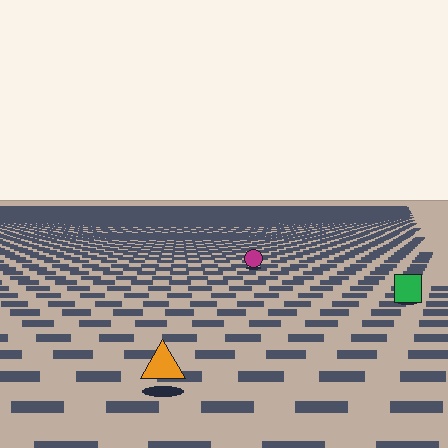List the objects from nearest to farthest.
From nearest to farthest: the orange triangle, the green square, the magenta circle.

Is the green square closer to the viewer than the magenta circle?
Yes. The green square is closer — you can tell from the texture gradient: the ground texture is coarser near it.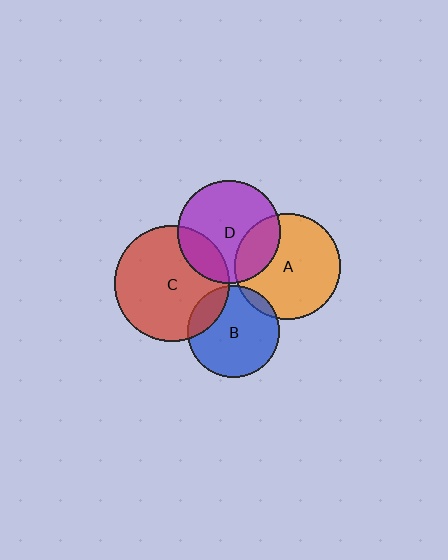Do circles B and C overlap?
Yes.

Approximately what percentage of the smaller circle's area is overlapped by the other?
Approximately 20%.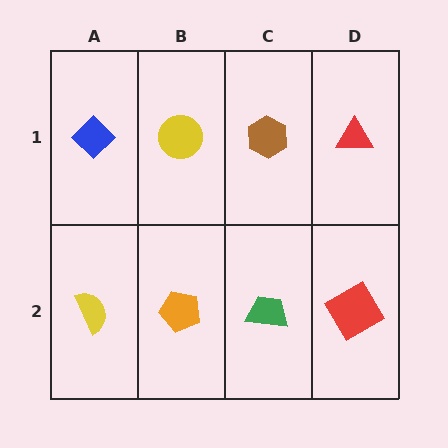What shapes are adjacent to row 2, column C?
A brown hexagon (row 1, column C), an orange pentagon (row 2, column B), a red diamond (row 2, column D).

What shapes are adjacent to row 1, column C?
A green trapezoid (row 2, column C), a yellow circle (row 1, column B), a red triangle (row 1, column D).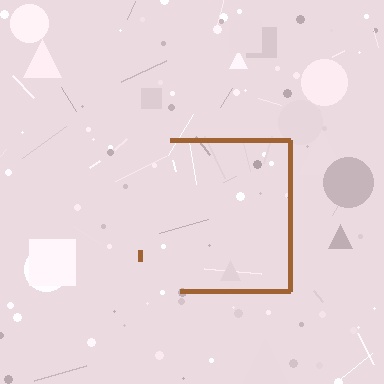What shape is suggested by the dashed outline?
The dashed outline suggests a square.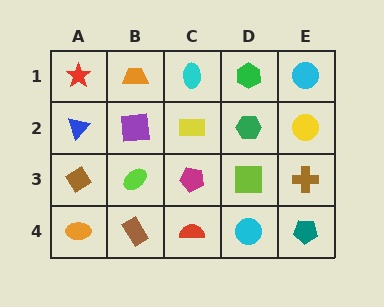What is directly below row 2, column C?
A magenta pentagon.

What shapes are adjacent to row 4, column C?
A magenta pentagon (row 3, column C), a brown rectangle (row 4, column B), a cyan circle (row 4, column D).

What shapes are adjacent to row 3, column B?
A purple square (row 2, column B), a brown rectangle (row 4, column B), a brown diamond (row 3, column A), a magenta pentagon (row 3, column C).